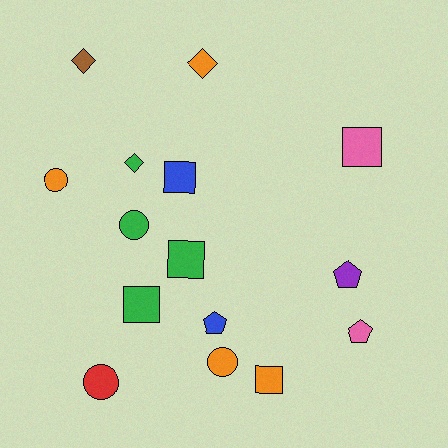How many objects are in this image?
There are 15 objects.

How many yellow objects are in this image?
There are no yellow objects.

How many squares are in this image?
There are 5 squares.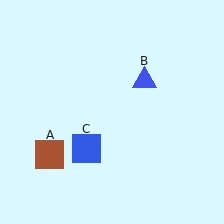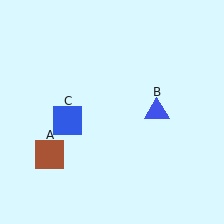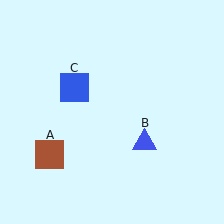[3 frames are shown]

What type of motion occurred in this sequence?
The blue triangle (object B), blue square (object C) rotated clockwise around the center of the scene.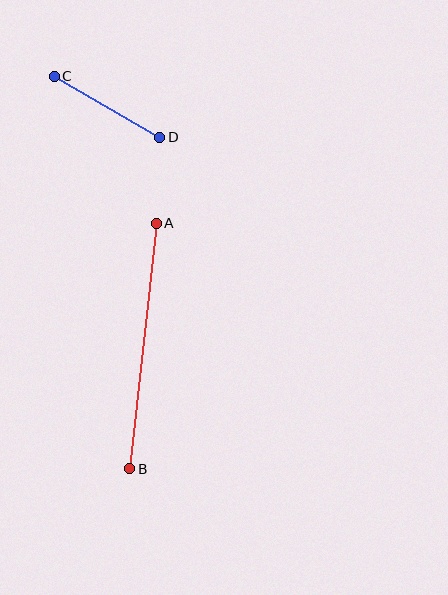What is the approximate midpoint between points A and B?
The midpoint is at approximately (143, 346) pixels.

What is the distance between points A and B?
The distance is approximately 247 pixels.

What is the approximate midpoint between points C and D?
The midpoint is at approximately (107, 107) pixels.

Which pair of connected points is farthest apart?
Points A and B are farthest apart.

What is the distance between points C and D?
The distance is approximately 122 pixels.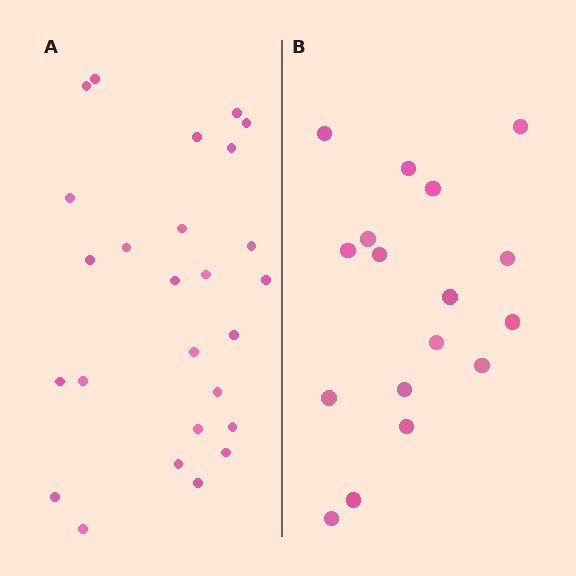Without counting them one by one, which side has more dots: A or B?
Region A (the left region) has more dots.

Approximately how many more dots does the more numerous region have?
Region A has roughly 8 or so more dots than region B.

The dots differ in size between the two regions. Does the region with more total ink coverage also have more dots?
No. Region B has more total ink coverage because its dots are larger, but region A actually contains more individual dots. Total area can be misleading — the number of items is what matters here.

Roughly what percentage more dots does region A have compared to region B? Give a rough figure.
About 55% more.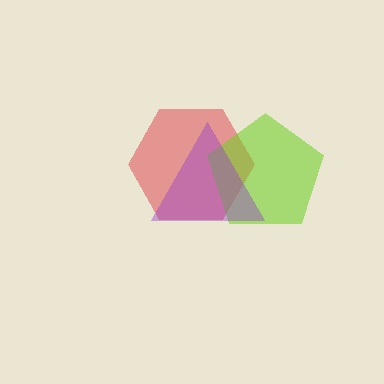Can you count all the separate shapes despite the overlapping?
Yes, there are 3 separate shapes.